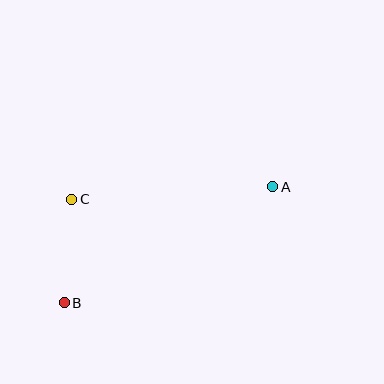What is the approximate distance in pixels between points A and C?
The distance between A and C is approximately 201 pixels.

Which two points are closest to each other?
Points B and C are closest to each other.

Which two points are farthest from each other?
Points A and B are farthest from each other.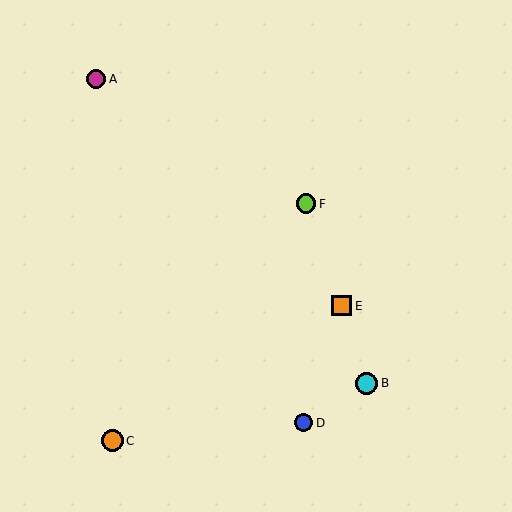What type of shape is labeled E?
Shape E is an orange square.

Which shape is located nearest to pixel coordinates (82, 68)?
The magenta circle (labeled A) at (96, 79) is nearest to that location.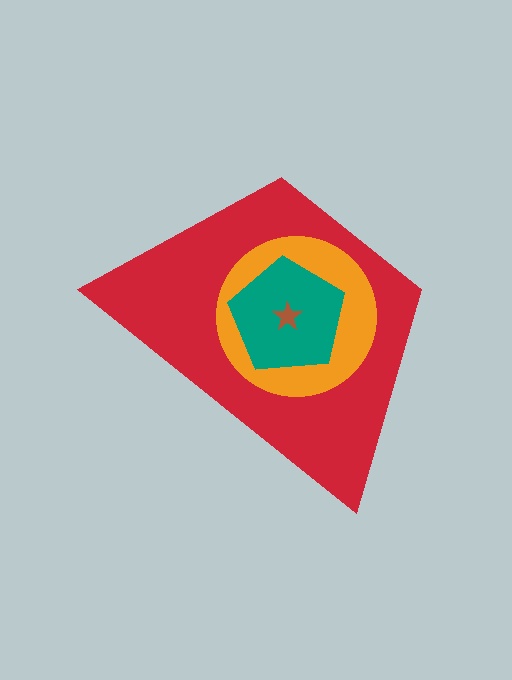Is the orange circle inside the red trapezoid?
Yes.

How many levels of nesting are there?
4.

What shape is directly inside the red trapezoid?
The orange circle.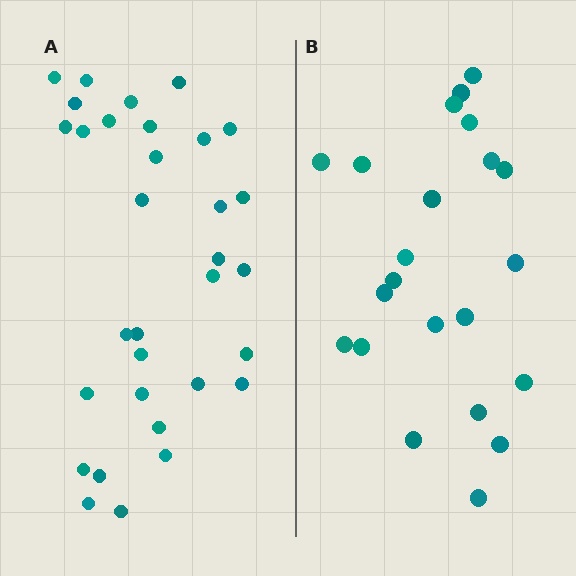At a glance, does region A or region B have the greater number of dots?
Region A (the left region) has more dots.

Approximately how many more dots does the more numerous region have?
Region A has roughly 10 or so more dots than region B.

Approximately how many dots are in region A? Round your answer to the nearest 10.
About 30 dots. (The exact count is 32, which rounds to 30.)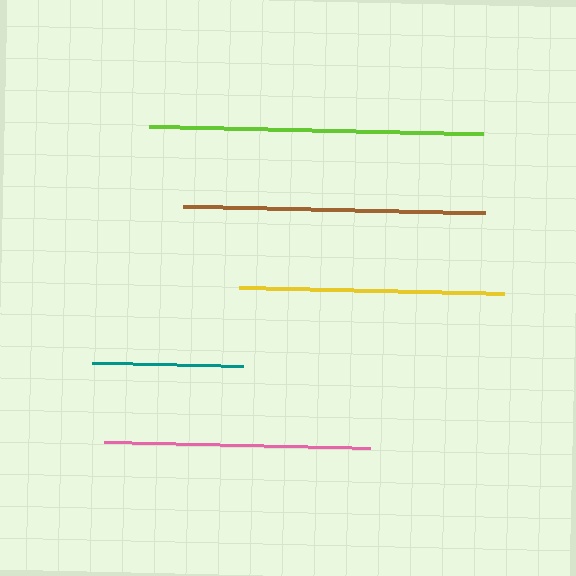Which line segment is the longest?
The lime line is the longest at approximately 335 pixels.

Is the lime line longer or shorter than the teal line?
The lime line is longer than the teal line.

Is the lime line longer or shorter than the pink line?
The lime line is longer than the pink line.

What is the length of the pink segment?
The pink segment is approximately 266 pixels long.